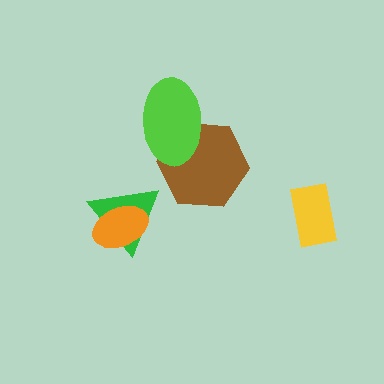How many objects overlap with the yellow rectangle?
0 objects overlap with the yellow rectangle.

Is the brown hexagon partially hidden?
Yes, it is partially covered by another shape.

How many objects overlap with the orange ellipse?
1 object overlaps with the orange ellipse.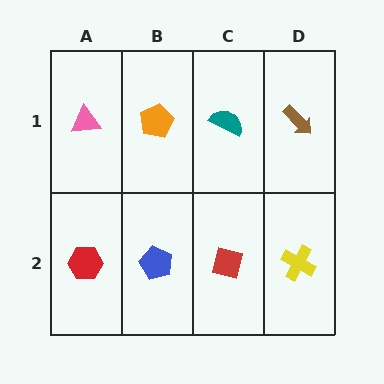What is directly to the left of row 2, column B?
A red hexagon.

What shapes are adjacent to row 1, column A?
A red hexagon (row 2, column A), an orange pentagon (row 1, column B).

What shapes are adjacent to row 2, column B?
An orange pentagon (row 1, column B), a red hexagon (row 2, column A), a red square (row 2, column C).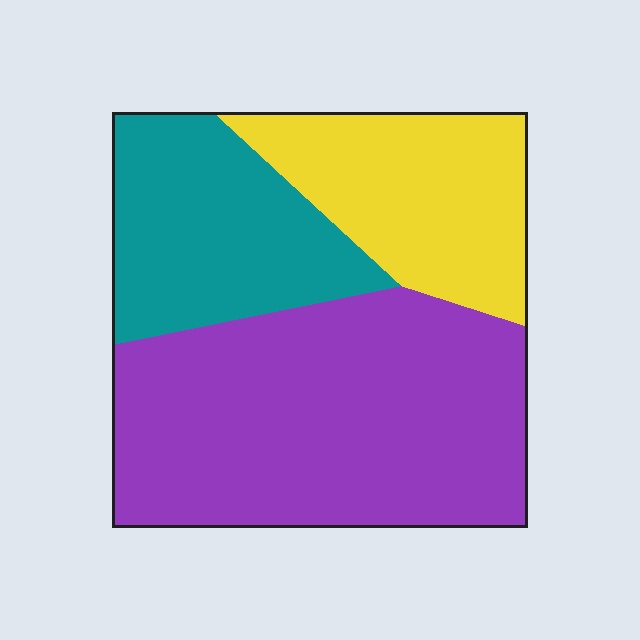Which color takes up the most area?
Purple, at roughly 50%.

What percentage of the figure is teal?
Teal covers 25% of the figure.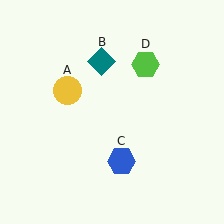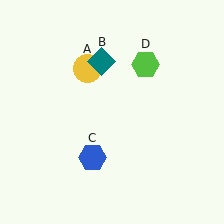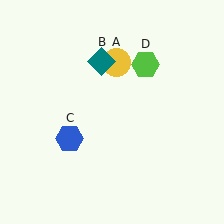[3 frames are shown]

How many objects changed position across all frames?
2 objects changed position: yellow circle (object A), blue hexagon (object C).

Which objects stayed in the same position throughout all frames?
Teal diamond (object B) and lime hexagon (object D) remained stationary.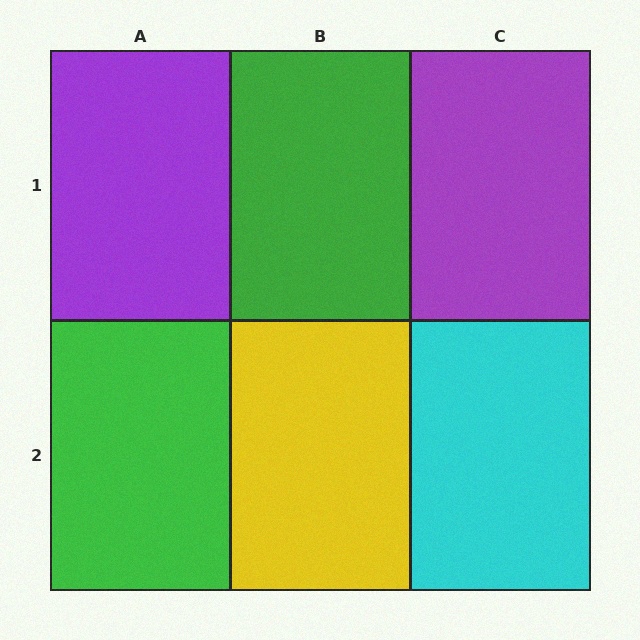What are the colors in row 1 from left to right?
Purple, green, purple.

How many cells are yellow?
1 cell is yellow.